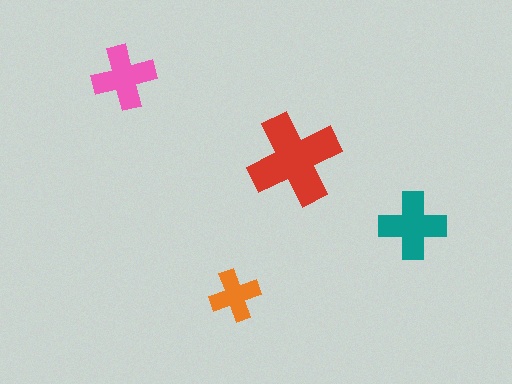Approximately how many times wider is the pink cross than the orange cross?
About 1.5 times wider.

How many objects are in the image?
There are 4 objects in the image.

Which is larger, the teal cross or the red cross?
The red one.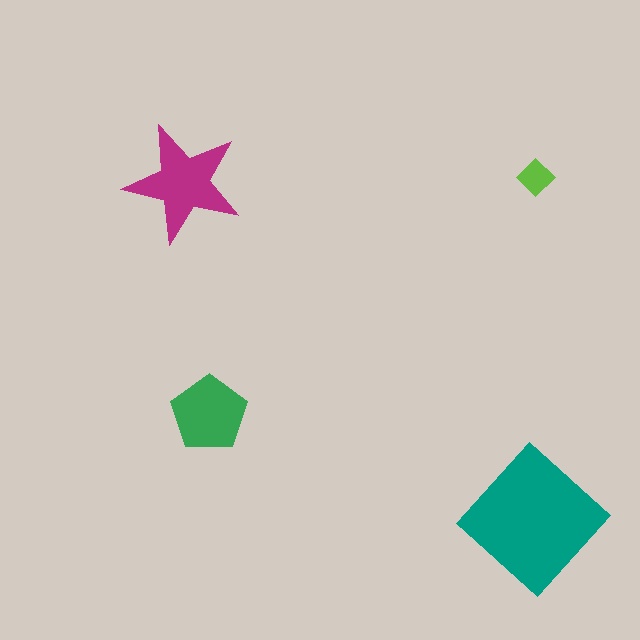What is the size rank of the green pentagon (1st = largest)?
3rd.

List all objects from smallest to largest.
The lime diamond, the green pentagon, the magenta star, the teal diamond.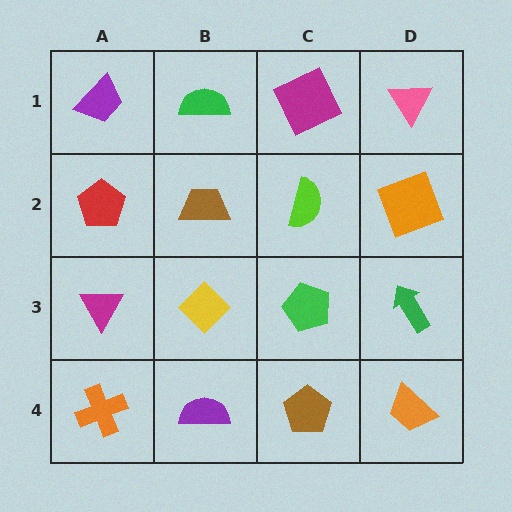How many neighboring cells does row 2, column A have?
3.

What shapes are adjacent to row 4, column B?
A yellow diamond (row 3, column B), an orange cross (row 4, column A), a brown pentagon (row 4, column C).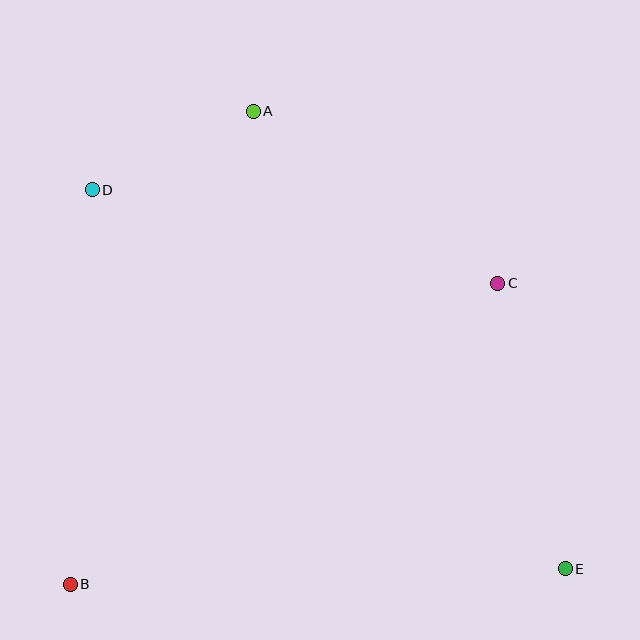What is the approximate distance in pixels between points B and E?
The distance between B and E is approximately 495 pixels.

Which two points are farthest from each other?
Points D and E are farthest from each other.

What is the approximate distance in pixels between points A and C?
The distance between A and C is approximately 299 pixels.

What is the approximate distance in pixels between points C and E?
The distance between C and E is approximately 294 pixels.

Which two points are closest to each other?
Points A and D are closest to each other.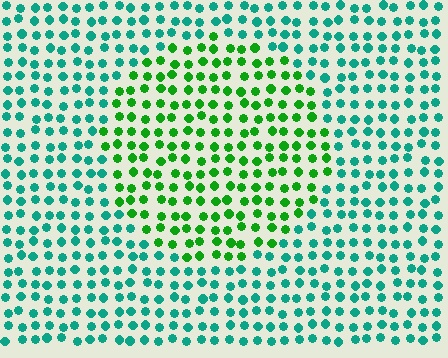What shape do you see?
I see a circle.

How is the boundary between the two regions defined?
The boundary is defined purely by a slight shift in hue (about 46 degrees). Spacing, size, and orientation are identical on both sides.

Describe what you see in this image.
The image is filled with small teal elements in a uniform arrangement. A circle-shaped region is visible where the elements are tinted to a slightly different hue, forming a subtle color boundary.